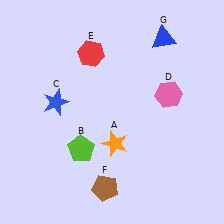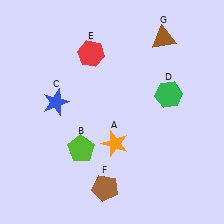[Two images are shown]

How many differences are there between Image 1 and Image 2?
There are 2 differences between the two images.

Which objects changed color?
D changed from pink to green. G changed from blue to brown.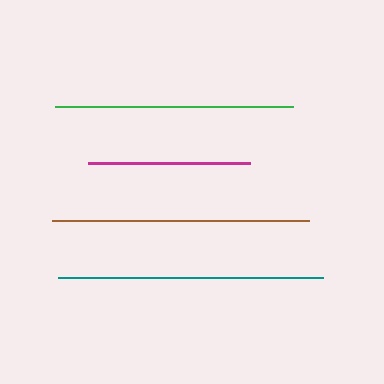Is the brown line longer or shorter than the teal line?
The teal line is longer than the brown line.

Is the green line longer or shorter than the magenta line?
The green line is longer than the magenta line.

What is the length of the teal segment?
The teal segment is approximately 265 pixels long.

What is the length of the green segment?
The green segment is approximately 238 pixels long.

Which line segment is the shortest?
The magenta line is the shortest at approximately 162 pixels.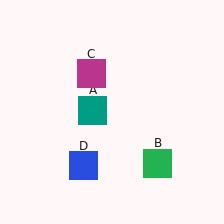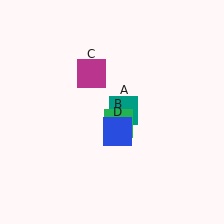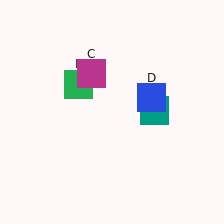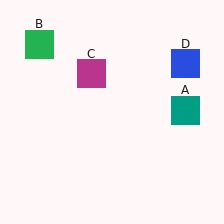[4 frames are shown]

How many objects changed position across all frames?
3 objects changed position: teal square (object A), green square (object B), blue square (object D).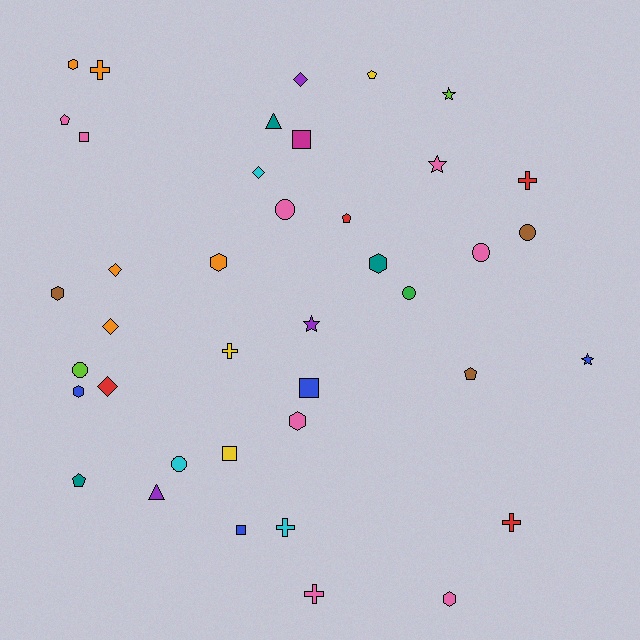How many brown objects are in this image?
There are 3 brown objects.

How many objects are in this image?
There are 40 objects.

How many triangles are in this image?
There are 2 triangles.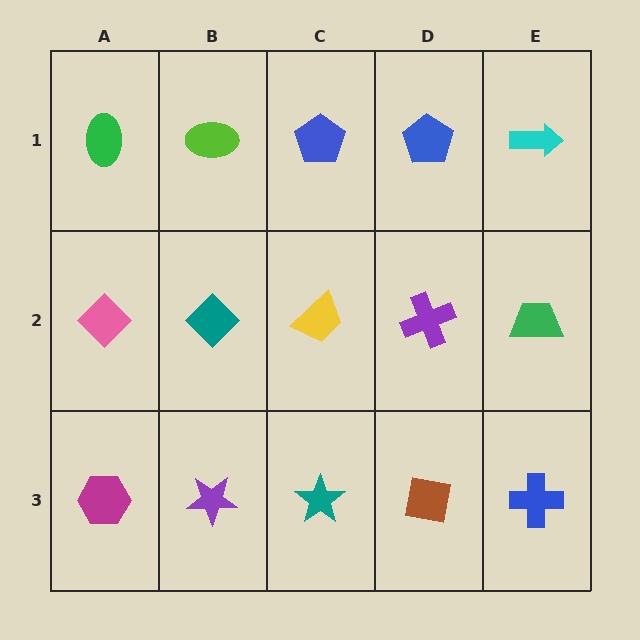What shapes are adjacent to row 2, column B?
A lime ellipse (row 1, column B), a purple star (row 3, column B), a pink diamond (row 2, column A), a yellow trapezoid (row 2, column C).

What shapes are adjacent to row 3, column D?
A purple cross (row 2, column D), a teal star (row 3, column C), a blue cross (row 3, column E).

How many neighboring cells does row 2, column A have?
3.